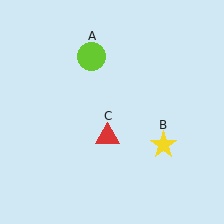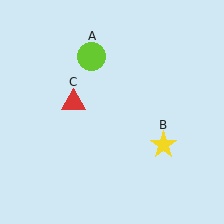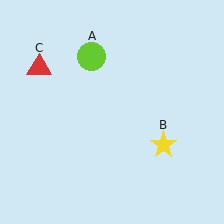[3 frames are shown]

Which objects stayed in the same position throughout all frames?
Lime circle (object A) and yellow star (object B) remained stationary.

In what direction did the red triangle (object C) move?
The red triangle (object C) moved up and to the left.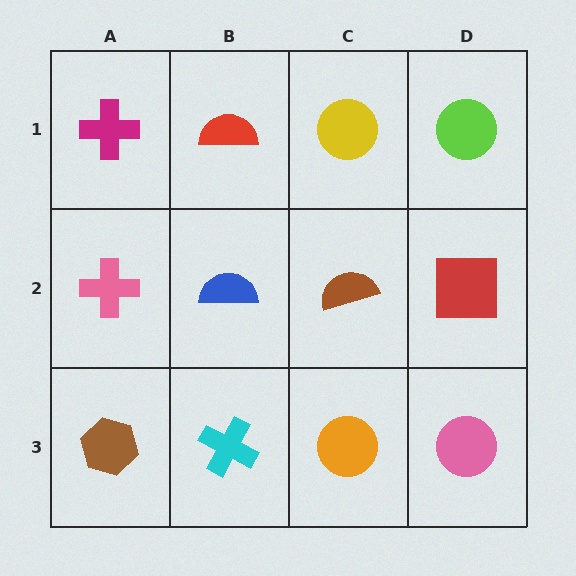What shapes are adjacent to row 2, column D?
A lime circle (row 1, column D), a pink circle (row 3, column D), a brown semicircle (row 2, column C).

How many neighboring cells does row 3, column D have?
2.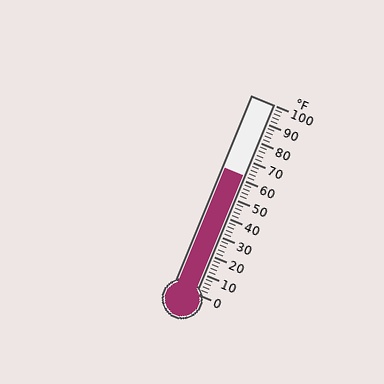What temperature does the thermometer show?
The thermometer shows approximately 62°F.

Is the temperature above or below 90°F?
The temperature is below 90°F.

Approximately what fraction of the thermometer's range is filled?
The thermometer is filled to approximately 60% of its range.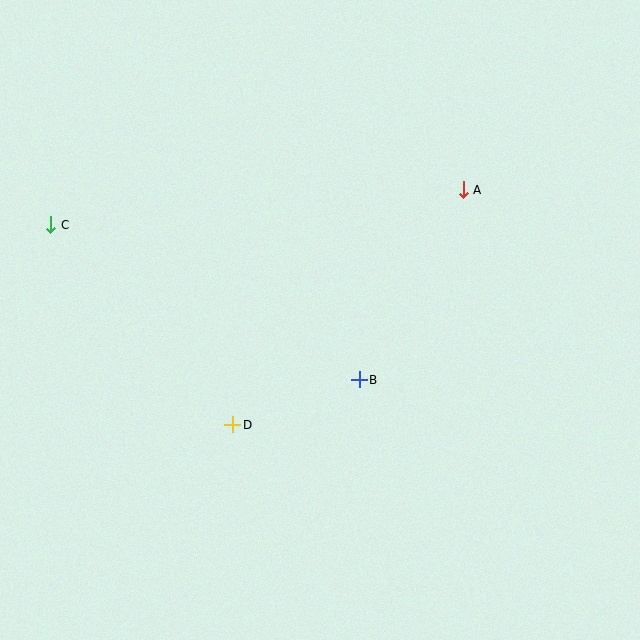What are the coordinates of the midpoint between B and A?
The midpoint between B and A is at (411, 285).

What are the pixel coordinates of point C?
Point C is at (51, 225).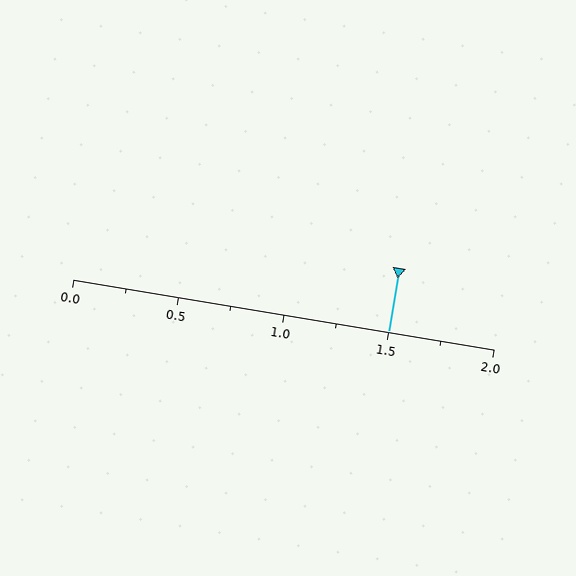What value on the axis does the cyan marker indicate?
The marker indicates approximately 1.5.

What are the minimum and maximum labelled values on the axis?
The axis runs from 0.0 to 2.0.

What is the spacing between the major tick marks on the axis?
The major ticks are spaced 0.5 apart.